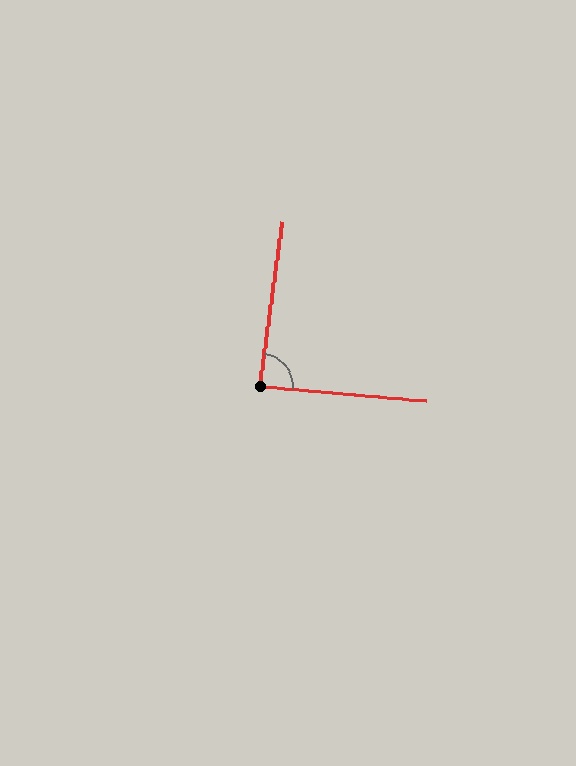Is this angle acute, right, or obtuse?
It is approximately a right angle.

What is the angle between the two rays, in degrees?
Approximately 87 degrees.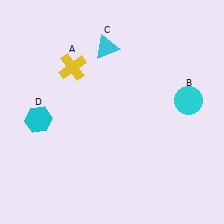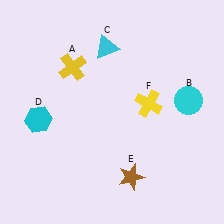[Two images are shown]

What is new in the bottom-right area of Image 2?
A brown star (E) was added in the bottom-right area of Image 2.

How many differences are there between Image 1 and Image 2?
There are 2 differences between the two images.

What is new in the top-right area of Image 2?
A yellow cross (F) was added in the top-right area of Image 2.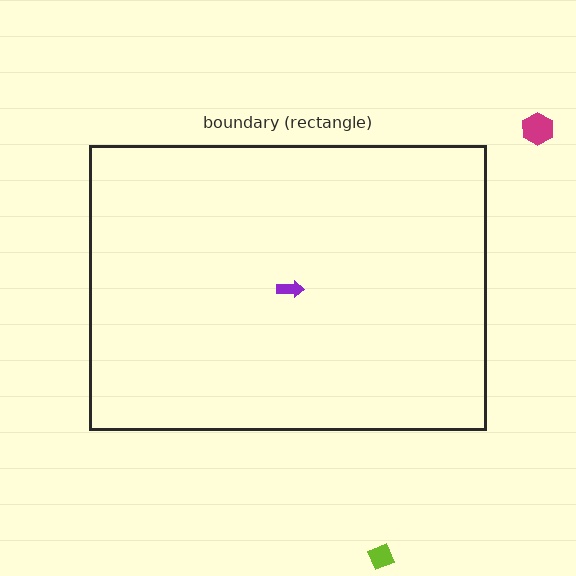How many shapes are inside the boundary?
1 inside, 2 outside.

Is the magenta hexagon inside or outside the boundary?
Outside.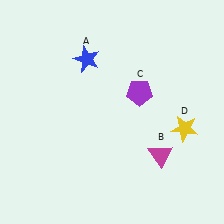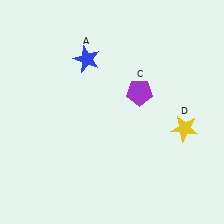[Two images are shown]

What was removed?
The magenta triangle (B) was removed in Image 2.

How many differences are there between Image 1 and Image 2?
There is 1 difference between the two images.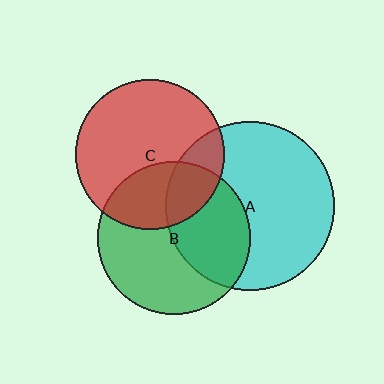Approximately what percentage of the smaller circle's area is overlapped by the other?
Approximately 20%.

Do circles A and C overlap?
Yes.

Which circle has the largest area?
Circle A (cyan).